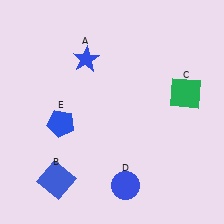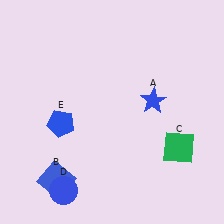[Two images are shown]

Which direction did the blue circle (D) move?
The blue circle (D) moved left.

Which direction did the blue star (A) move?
The blue star (A) moved right.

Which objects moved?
The objects that moved are: the blue star (A), the green square (C), the blue circle (D).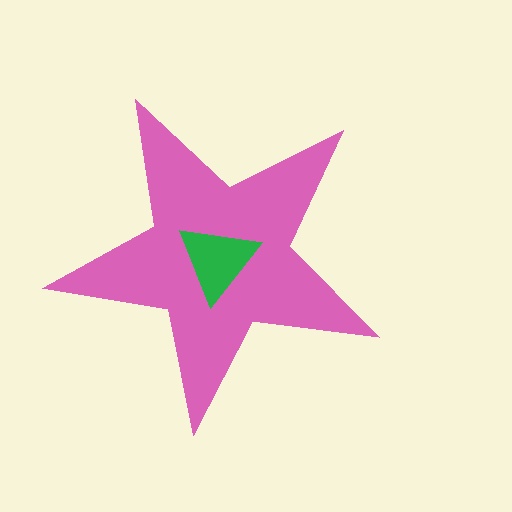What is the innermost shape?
The green triangle.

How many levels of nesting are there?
2.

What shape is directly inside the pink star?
The green triangle.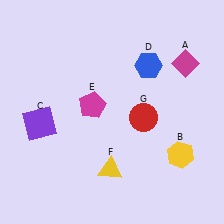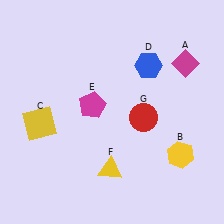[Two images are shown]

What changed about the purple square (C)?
In Image 1, C is purple. In Image 2, it changed to yellow.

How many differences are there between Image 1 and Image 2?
There is 1 difference between the two images.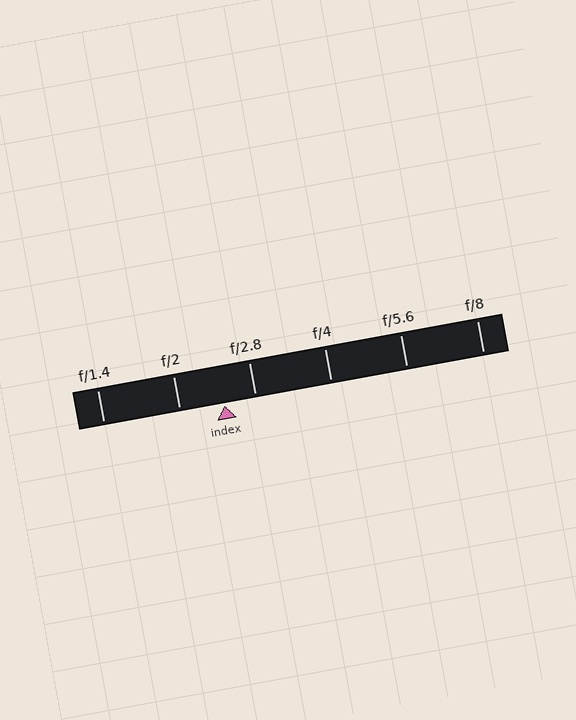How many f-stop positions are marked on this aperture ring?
There are 6 f-stop positions marked.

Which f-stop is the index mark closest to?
The index mark is closest to f/2.8.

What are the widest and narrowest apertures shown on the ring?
The widest aperture shown is f/1.4 and the narrowest is f/8.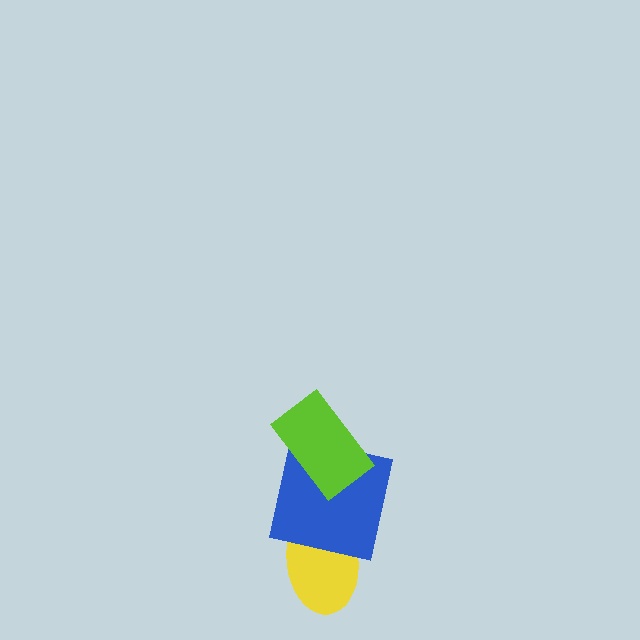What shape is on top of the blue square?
The lime rectangle is on top of the blue square.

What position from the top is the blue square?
The blue square is 2nd from the top.